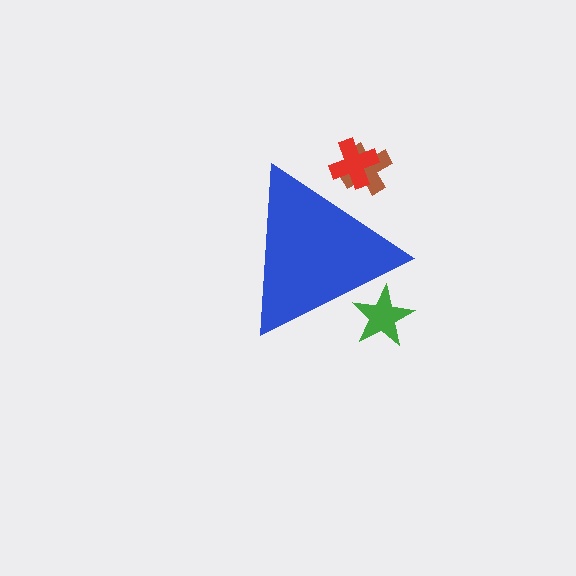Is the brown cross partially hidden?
Yes, the brown cross is partially hidden behind the blue triangle.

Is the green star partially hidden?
Yes, the green star is partially hidden behind the blue triangle.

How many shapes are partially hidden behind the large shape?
3 shapes are partially hidden.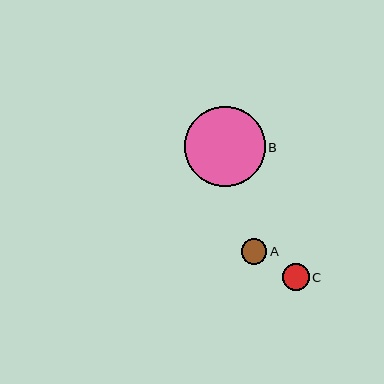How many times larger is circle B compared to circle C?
Circle B is approximately 3.0 times the size of circle C.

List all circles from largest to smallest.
From largest to smallest: B, C, A.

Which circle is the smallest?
Circle A is the smallest with a size of approximately 26 pixels.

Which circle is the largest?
Circle B is the largest with a size of approximately 80 pixels.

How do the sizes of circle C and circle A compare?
Circle C and circle A are approximately the same size.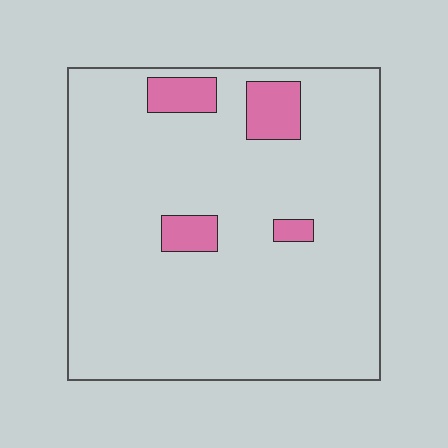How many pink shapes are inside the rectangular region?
4.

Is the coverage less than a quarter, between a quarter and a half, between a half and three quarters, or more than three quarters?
Less than a quarter.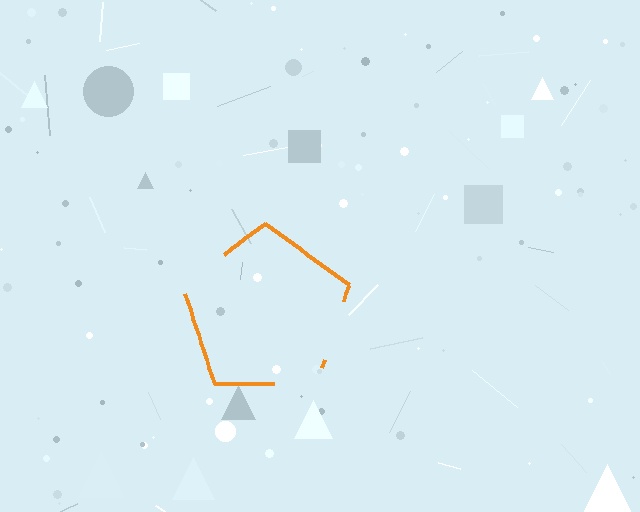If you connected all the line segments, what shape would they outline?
They would outline a pentagon.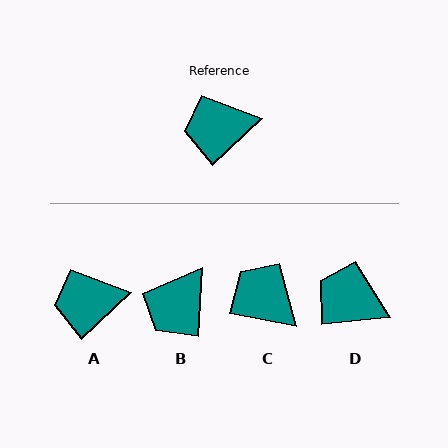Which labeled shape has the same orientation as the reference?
A.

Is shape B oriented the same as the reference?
No, it is off by about 44 degrees.